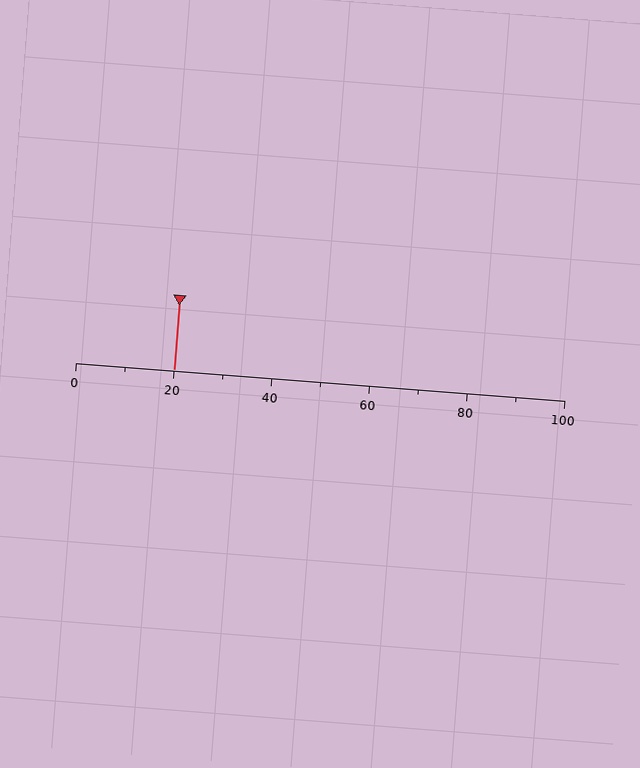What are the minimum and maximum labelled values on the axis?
The axis runs from 0 to 100.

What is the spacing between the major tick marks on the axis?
The major ticks are spaced 20 apart.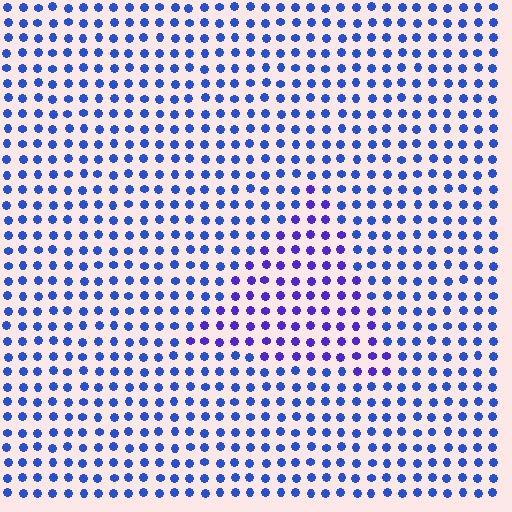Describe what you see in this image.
The image is filled with small blue elements in a uniform arrangement. A triangle-shaped region is visible where the elements are tinted to a slightly different hue, forming a subtle color boundary.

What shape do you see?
I see a triangle.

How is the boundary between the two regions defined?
The boundary is defined purely by a slight shift in hue (about 30 degrees). Spacing, size, and orientation are identical on both sides.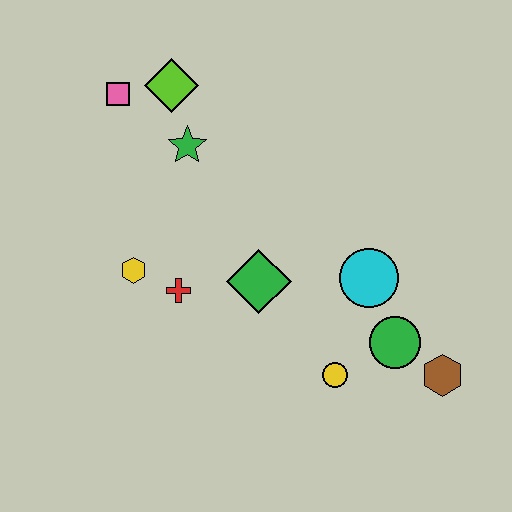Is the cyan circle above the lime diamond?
No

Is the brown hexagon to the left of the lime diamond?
No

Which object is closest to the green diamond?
The red cross is closest to the green diamond.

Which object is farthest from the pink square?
The brown hexagon is farthest from the pink square.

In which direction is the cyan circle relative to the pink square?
The cyan circle is to the right of the pink square.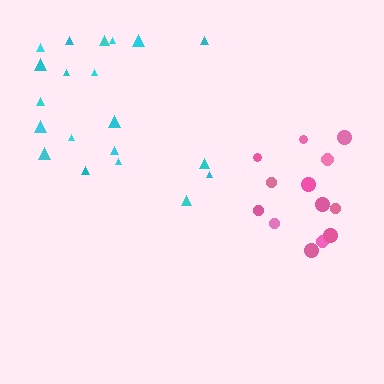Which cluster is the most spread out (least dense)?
Cyan.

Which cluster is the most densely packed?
Pink.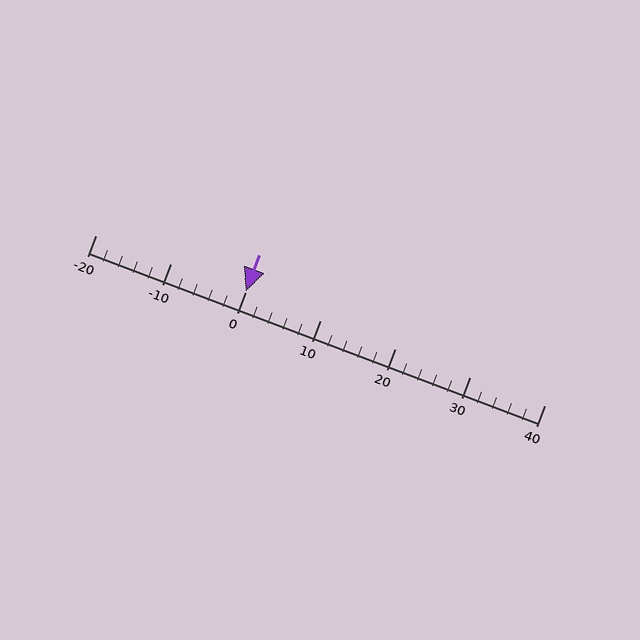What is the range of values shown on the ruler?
The ruler shows values from -20 to 40.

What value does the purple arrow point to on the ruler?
The purple arrow points to approximately 0.